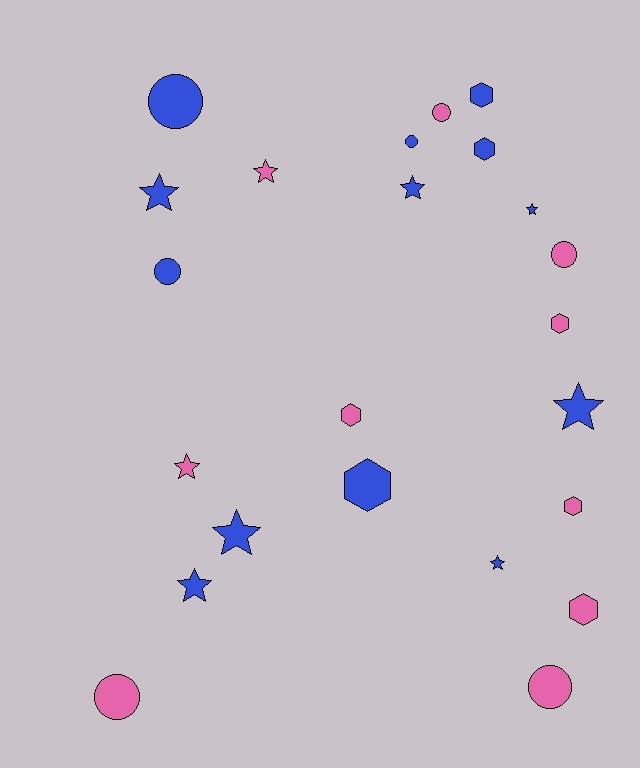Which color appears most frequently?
Blue, with 13 objects.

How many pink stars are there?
There are 2 pink stars.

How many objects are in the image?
There are 23 objects.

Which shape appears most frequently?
Star, with 9 objects.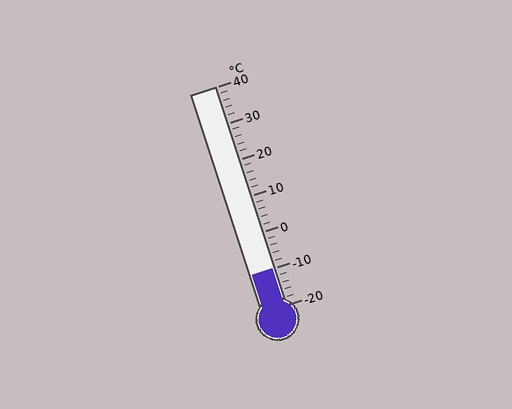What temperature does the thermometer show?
The thermometer shows approximately -10°C.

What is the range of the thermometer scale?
The thermometer scale ranges from -20°C to 40°C.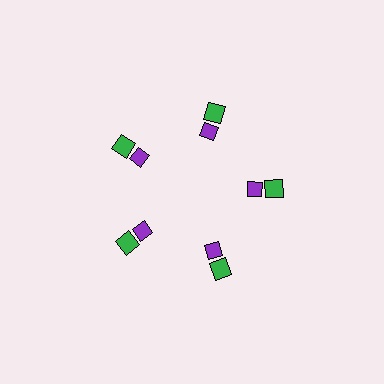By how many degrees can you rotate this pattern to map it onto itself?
The pattern maps onto itself every 72 degrees of rotation.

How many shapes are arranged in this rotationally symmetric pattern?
There are 10 shapes, arranged in 5 groups of 2.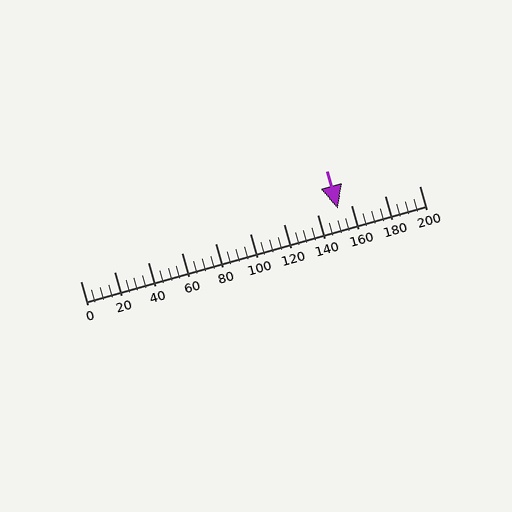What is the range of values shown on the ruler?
The ruler shows values from 0 to 200.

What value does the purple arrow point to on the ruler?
The purple arrow points to approximately 152.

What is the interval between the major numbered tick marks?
The major tick marks are spaced 20 units apart.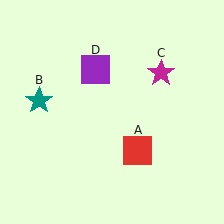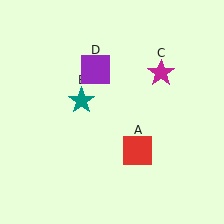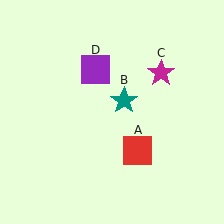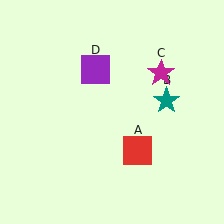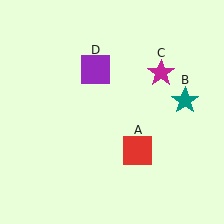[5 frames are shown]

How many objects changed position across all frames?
1 object changed position: teal star (object B).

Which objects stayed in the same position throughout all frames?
Red square (object A) and magenta star (object C) and purple square (object D) remained stationary.